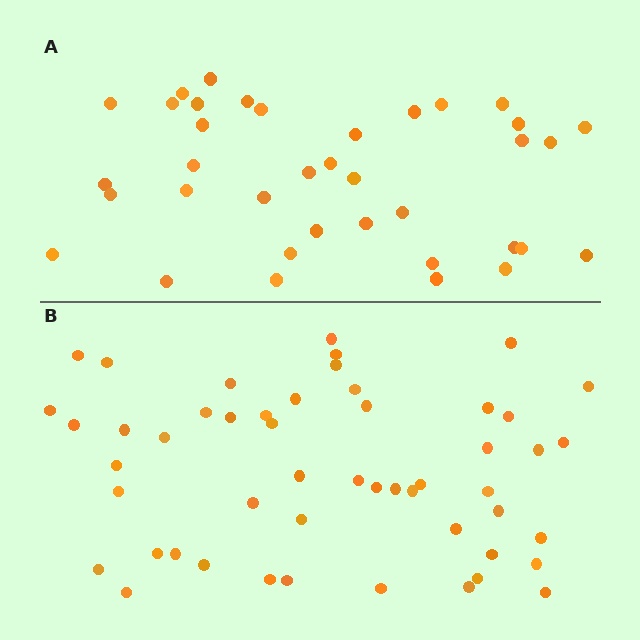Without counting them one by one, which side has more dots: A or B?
Region B (the bottom region) has more dots.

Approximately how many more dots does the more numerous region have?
Region B has approximately 15 more dots than region A.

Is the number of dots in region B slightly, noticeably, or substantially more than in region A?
Region B has noticeably more, but not dramatically so. The ratio is roughly 1.4 to 1.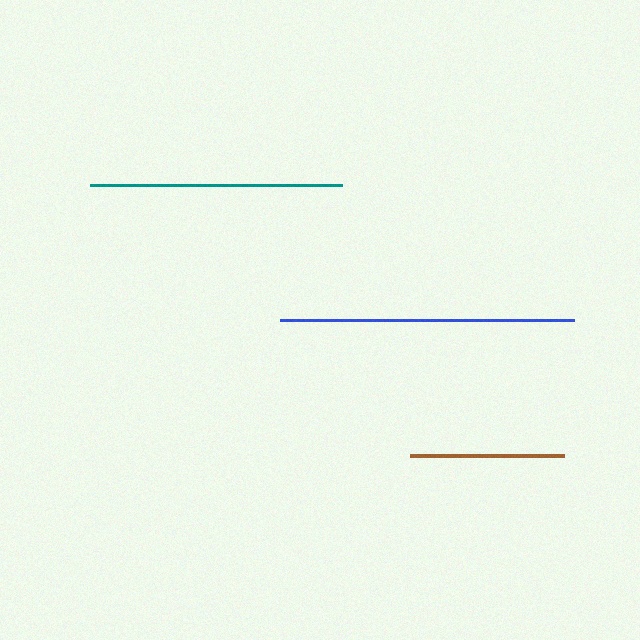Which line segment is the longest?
The blue line is the longest at approximately 294 pixels.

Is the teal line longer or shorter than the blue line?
The blue line is longer than the teal line.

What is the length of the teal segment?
The teal segment is approximately 252 pixels long.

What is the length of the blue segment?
The blue segment is approximately 294 pixels long.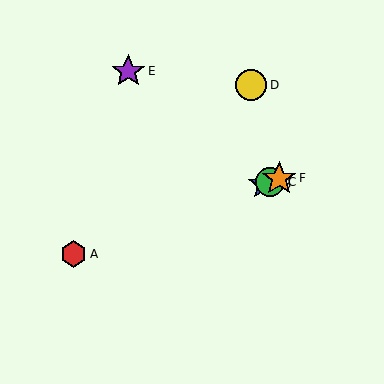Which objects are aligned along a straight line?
Objects A, B, C, F are aligned along a straight line.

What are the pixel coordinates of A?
Object A is at (73, 254).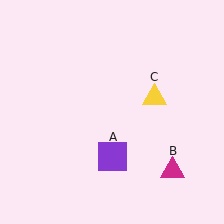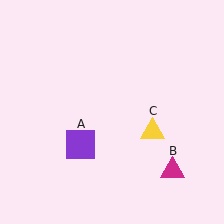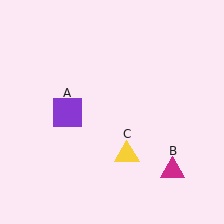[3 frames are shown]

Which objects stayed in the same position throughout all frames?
Magenta triangle (object B) remained stationary.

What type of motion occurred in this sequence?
The purple square (object A), yellow triangle (object C) rotated clockwise around the center of the scene.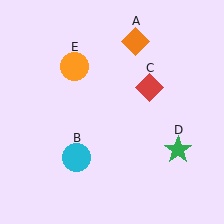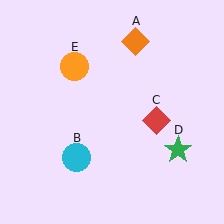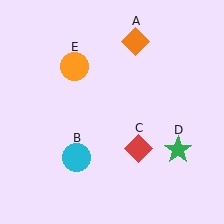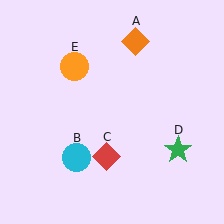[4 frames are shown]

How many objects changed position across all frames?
1 object changed position: red diamond (object C).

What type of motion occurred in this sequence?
The red diamond (object C) rotated clockwise around the center of the scene.